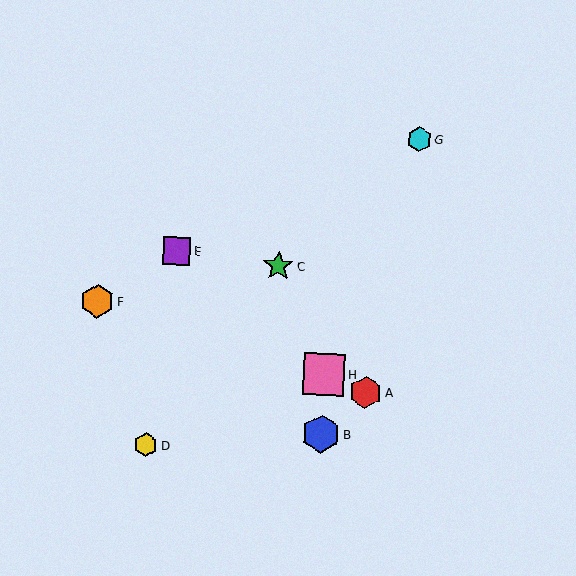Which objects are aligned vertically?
Objects B, H are aligned vertically.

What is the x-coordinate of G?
Object G is at x≈419.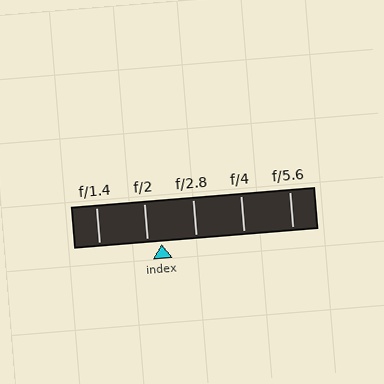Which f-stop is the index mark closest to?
The index mark is closest to f/2.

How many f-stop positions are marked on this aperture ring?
There are 5 f-stop positions marked.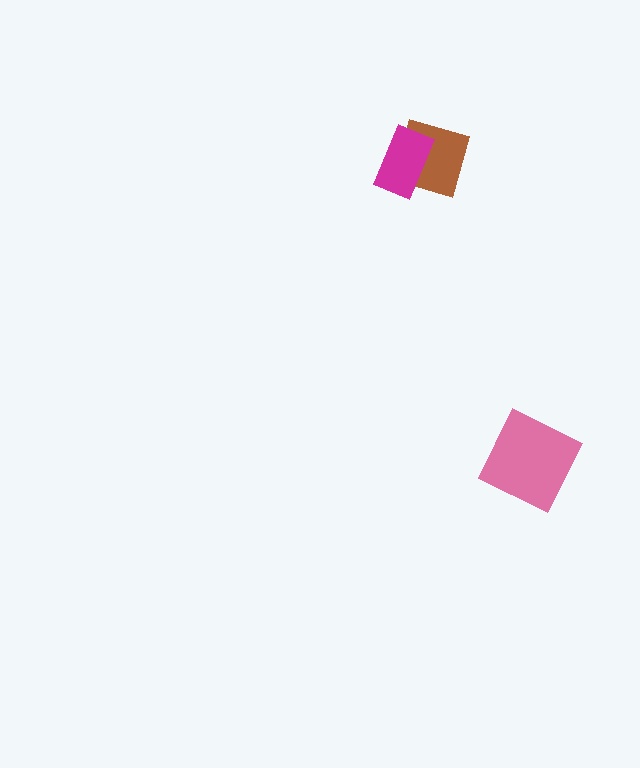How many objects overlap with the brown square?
1 object overlaps with the brown square.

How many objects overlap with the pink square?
0 objects overlap with the pink square.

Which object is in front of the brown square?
The magenta rectangle is in front of the brown square.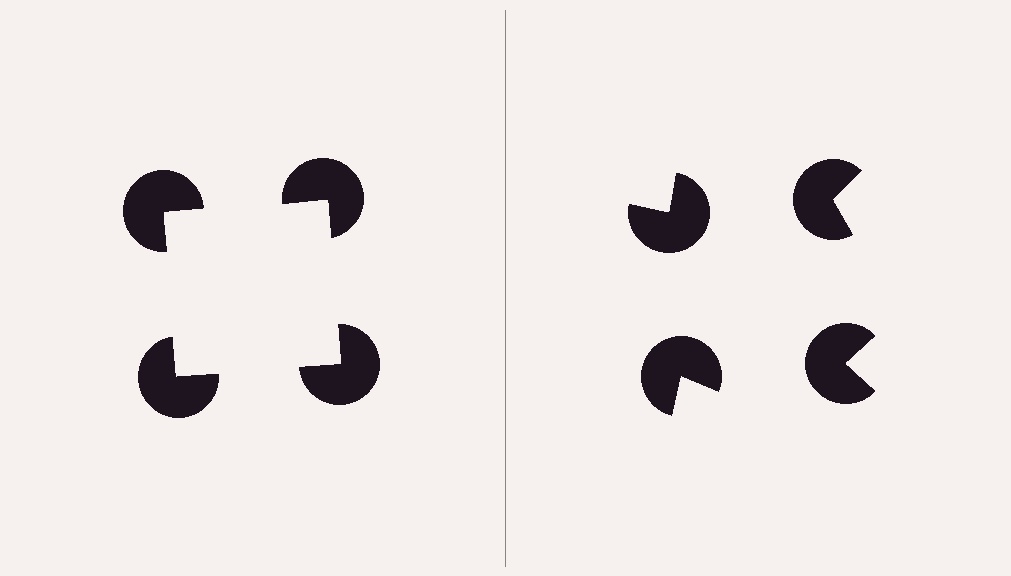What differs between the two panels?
The pac-man discs are positioned identically on both sides; only the wedge orientations differ. On the left they align to a square; on the right they are misaligned.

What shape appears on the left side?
An illusory square.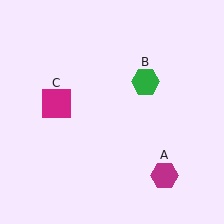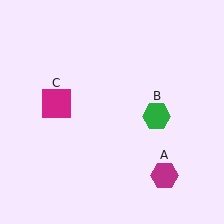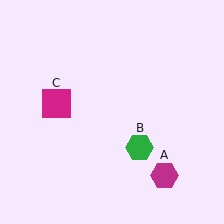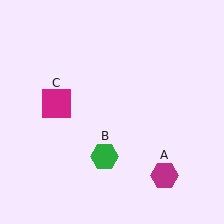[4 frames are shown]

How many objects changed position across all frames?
1 object changed position: green hexagon (object B).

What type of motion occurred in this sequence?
The green hexagon (object B) rotated clockwise around the center of the scene.